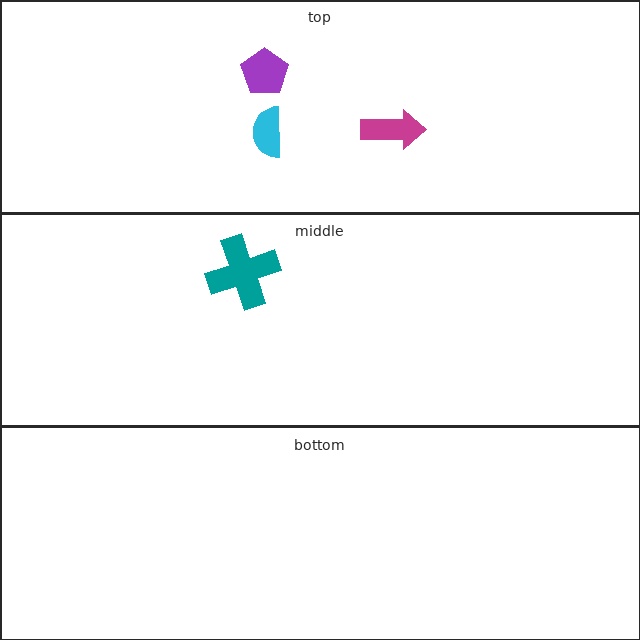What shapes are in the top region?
The magenta arrow, the purple pentagon, the cyan semicircle.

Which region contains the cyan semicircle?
The top region.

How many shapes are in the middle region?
1.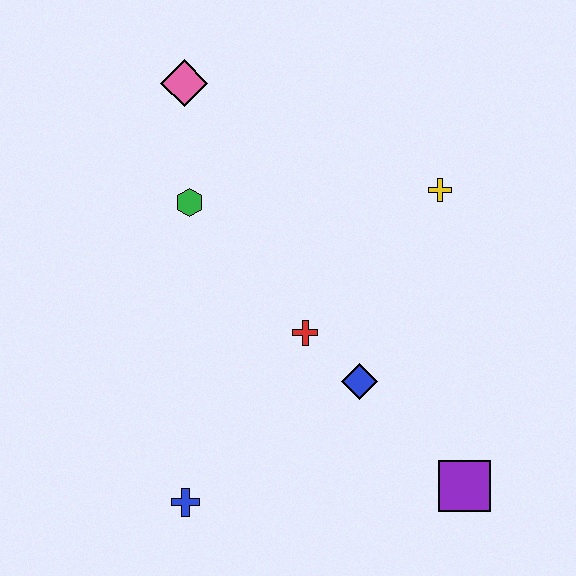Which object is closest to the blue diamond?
The red cross is closest to the blue diamond.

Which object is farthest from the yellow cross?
The blue cross is farthest from the yellow cross.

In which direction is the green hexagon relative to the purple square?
The green hexagon is above the purple square.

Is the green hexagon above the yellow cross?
No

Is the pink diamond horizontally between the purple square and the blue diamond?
No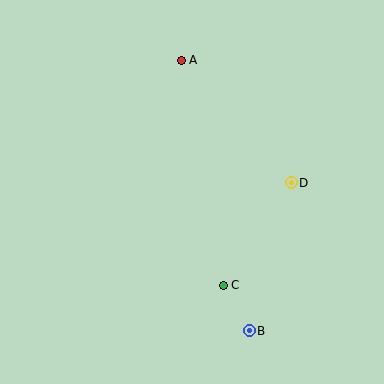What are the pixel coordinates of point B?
Point B is at (249, 331).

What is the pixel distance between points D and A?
The distance between D and A is 164 pixels.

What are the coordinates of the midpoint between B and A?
The midpoint between B and A is at (215, 196).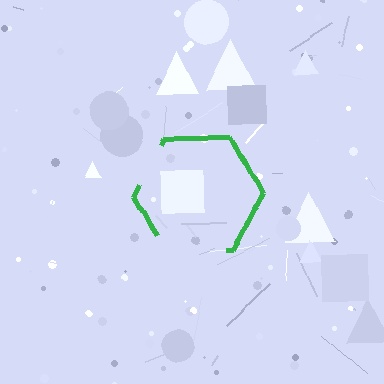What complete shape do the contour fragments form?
The contour fragments form a hexagon.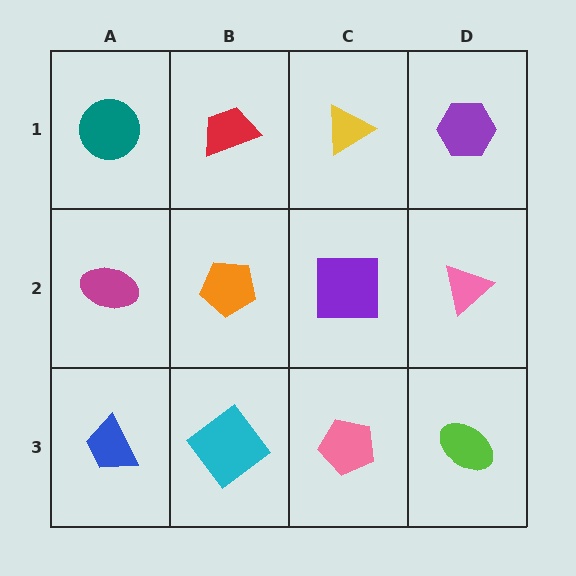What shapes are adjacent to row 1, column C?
A purple square (row 2, column C), a red trapezoid (row 1, column B), a purple hexagon (row 1, column D).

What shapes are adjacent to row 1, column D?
A pink triangle (row 2, column D), a yellow triangle (row 1, column C).